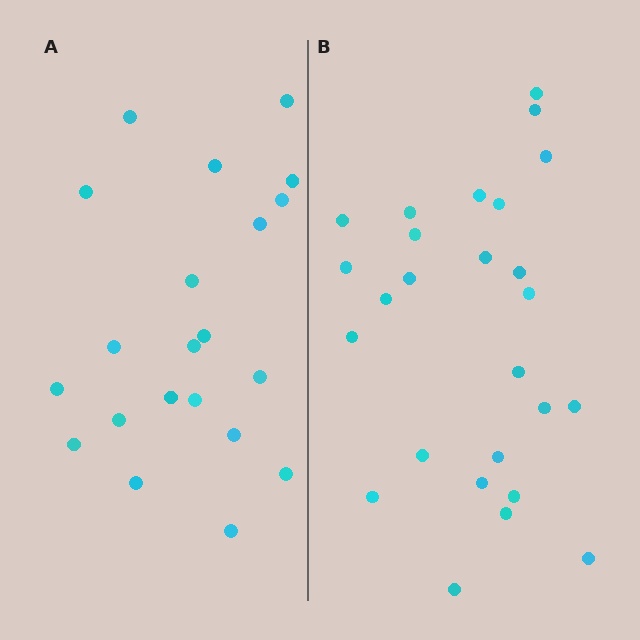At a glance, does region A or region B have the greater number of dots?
Region B (the right region) has more dots.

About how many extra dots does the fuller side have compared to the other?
Region B has about 5 more dots than region A.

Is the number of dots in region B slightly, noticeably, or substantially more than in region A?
Region B has only slightly more — the two regions are fairly close. The ratio is roughly 1.2 to 1.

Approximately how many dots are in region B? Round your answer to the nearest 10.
About 30 dots. (The exact count is 26, which rounds to 30.)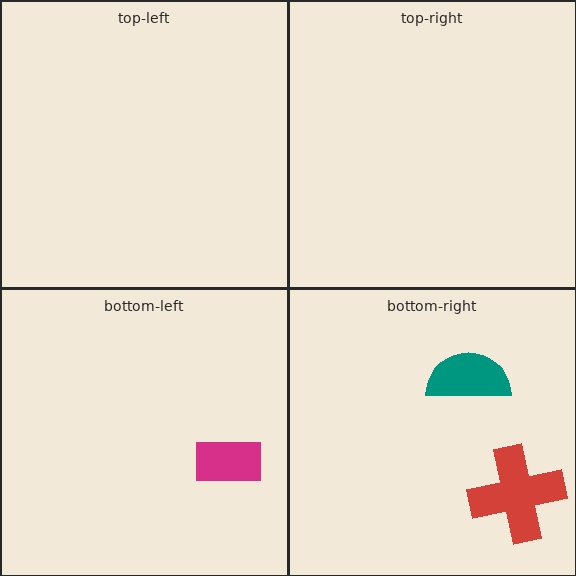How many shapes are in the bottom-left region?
1.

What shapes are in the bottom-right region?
The red cross, the teal semicircle.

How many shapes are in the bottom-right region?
2.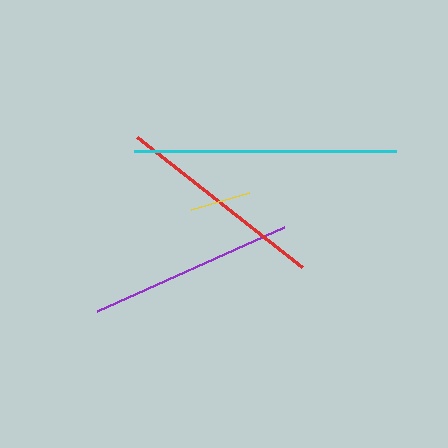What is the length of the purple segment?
The purple segment is approximately 205 pixels long.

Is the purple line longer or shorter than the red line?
The red line is longer than the purple line.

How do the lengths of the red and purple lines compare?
The red and purple lines are approximately the same length.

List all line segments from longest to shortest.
From longest to shortest: cyan, red, purple, yellow.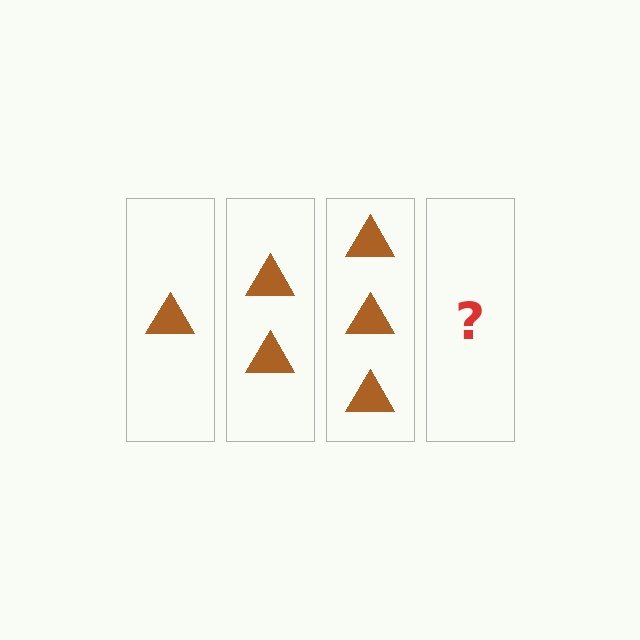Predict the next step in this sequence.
The next step is 4 triangles.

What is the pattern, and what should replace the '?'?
The pattern is that each step adds one more triangle. The '?' should be 4 triangles.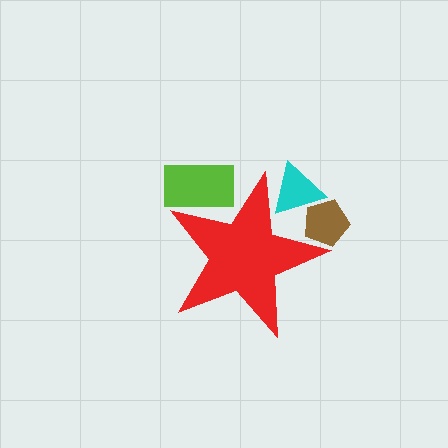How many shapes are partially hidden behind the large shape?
3 shapes are partially hidden.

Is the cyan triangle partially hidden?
Yes, the cyan triangle is partially hidden behind the red star.